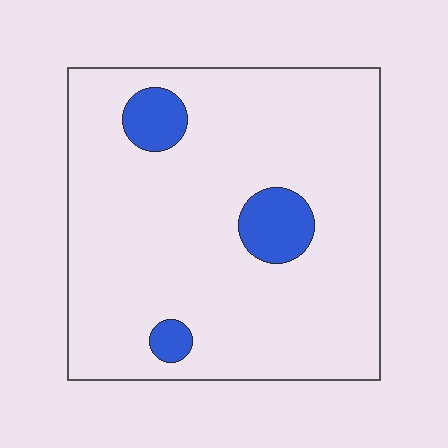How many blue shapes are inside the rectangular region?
3.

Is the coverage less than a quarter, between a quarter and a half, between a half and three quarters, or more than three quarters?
Less than a quarter.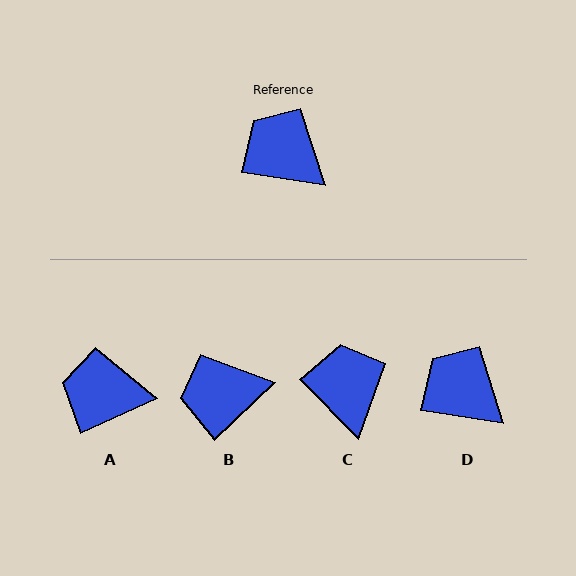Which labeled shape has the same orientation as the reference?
D.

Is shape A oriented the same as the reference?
No, it is off by about 33 degrees.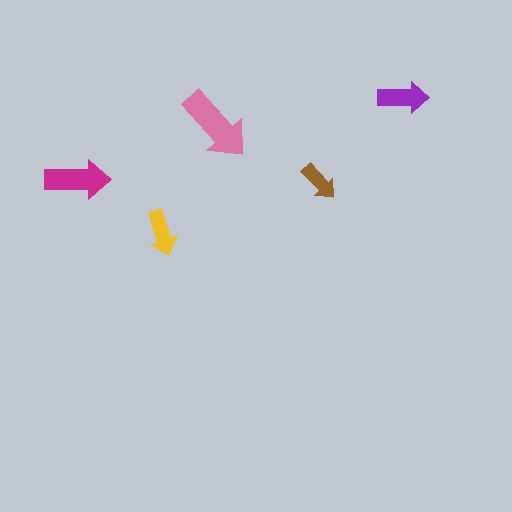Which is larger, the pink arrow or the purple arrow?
The pink one.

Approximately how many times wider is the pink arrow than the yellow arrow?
About 1.5 times wider.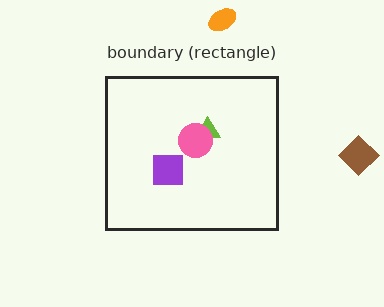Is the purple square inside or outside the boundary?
Inside.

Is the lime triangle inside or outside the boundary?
Inside.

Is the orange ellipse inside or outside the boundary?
Outside.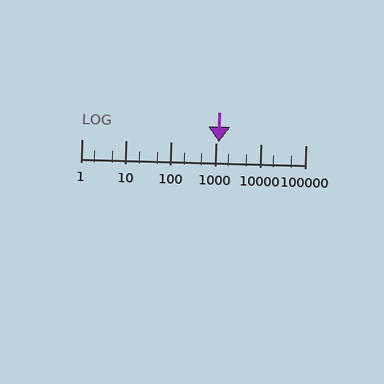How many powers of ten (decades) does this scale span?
The scale spans 5 decades, from 1 to 100000.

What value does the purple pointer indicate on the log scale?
The pointer indicates approximately 1200.